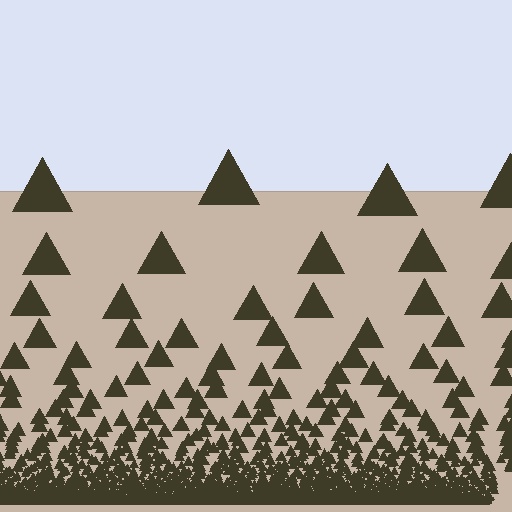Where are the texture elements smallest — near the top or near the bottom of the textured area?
Near the bottom.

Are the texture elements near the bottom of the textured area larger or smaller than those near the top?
Smaller. The gradient is inverted — elements near the bottom are smaller and denser.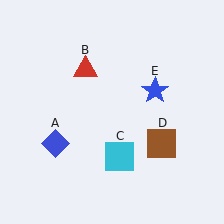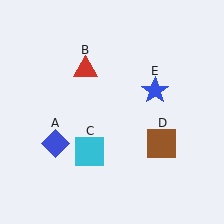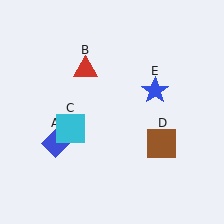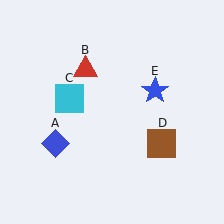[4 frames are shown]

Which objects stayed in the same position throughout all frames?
Blue diamond (object A) and red triangle (object B) and brown square (object D) and blue star (object E) remained stationary.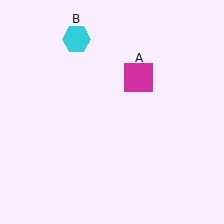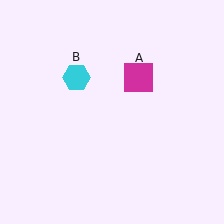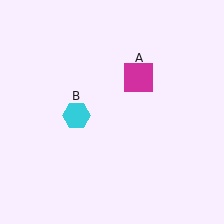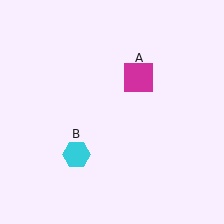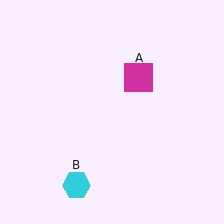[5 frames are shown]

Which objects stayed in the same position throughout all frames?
Magenta square (object A) remained stationary.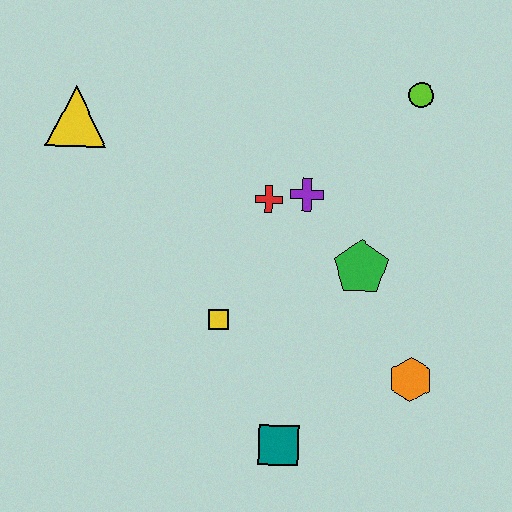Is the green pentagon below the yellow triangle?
Yes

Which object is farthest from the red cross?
The teal square is farthest from the red cross.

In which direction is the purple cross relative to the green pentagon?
The purple cross is above the green pentagon.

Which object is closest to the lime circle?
The purple cross is closest to the lime circle.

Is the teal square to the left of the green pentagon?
Yes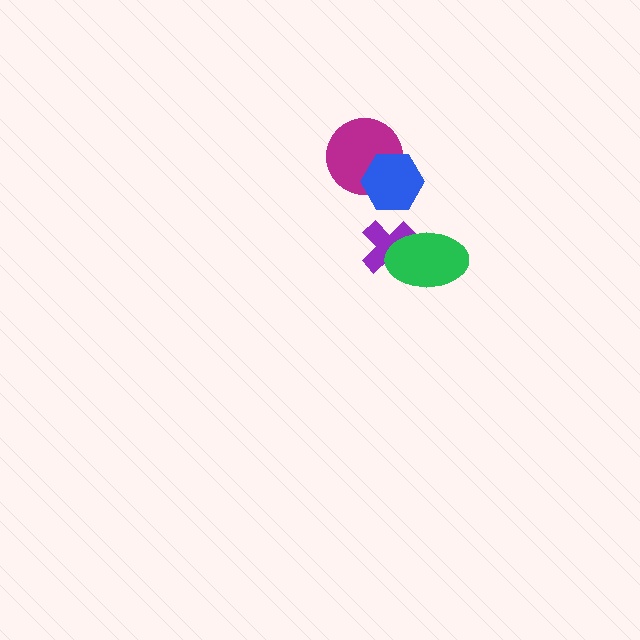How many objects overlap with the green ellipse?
1 object overlaps with the green ellipse.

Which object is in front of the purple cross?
The green ellipse is in front of the purple cross.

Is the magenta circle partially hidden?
Yes, it is partially covered by another shape.